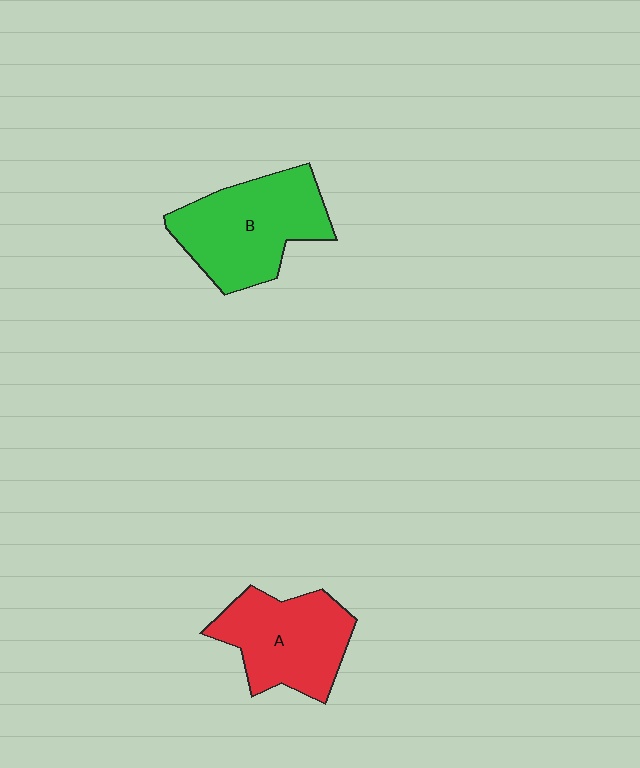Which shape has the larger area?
Shape B (green).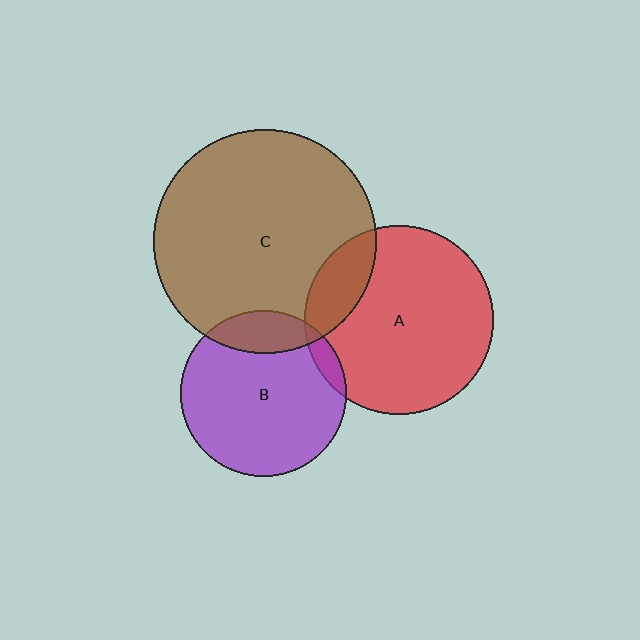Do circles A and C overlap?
Yes.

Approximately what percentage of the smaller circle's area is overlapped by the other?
Approximately 15%.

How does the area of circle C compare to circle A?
Approximately 1.4 times.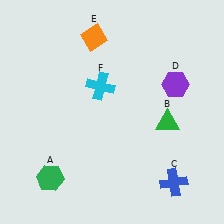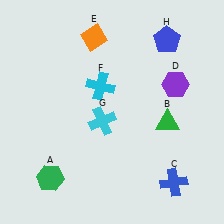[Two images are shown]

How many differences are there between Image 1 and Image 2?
There are 2 differences between the two images.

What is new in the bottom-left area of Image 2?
A cyan cross (G) was added in the bottom-left area of Image 2.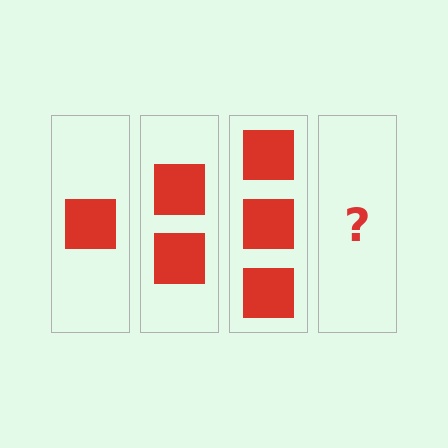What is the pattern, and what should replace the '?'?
The pattern is that each step adds one more square. The '?' should be 4 squares.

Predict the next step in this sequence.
The next step is 4 squares.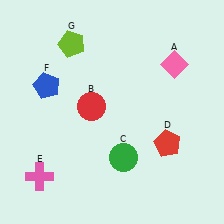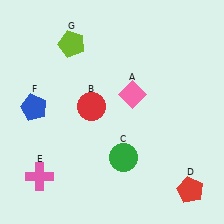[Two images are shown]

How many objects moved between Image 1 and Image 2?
3 objects moved between the two images.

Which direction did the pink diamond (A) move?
The pink diamond (A) moved left.